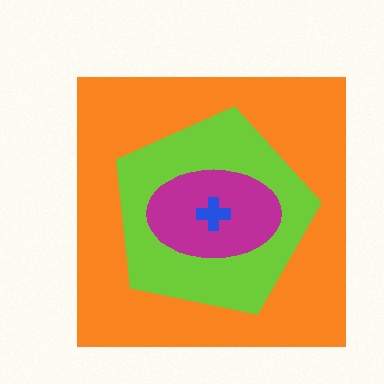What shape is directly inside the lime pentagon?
The magenta ellipse.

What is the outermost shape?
The orange square.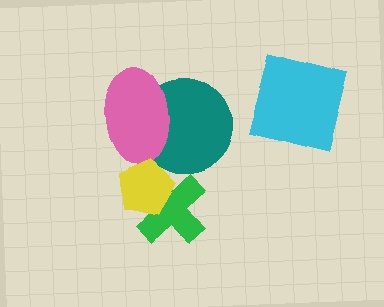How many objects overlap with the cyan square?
0 objects overlap with the cyan square.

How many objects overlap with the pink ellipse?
1 object overlaps with the pink ellipse.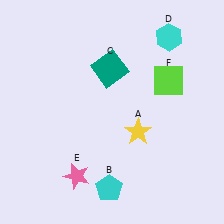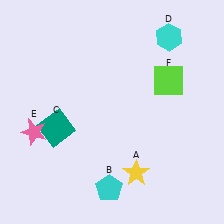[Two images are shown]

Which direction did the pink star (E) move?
The pink star (E) moved up.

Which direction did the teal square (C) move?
The teal square (C) moved down.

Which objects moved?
The objects that moved are: the yellow star (A), the teal square (C), the pink star (E).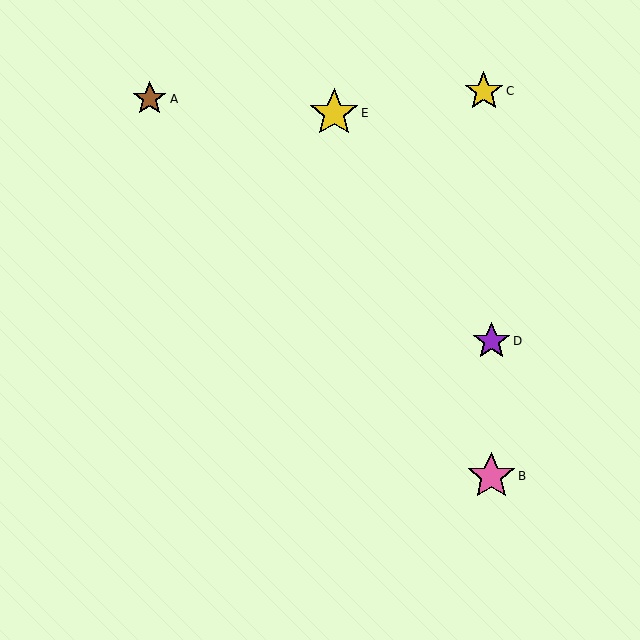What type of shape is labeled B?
Shape B is a pink star.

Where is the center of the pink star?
The center of the pink star is at (491, 476).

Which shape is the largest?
The yellow star (labeled E) is the largest.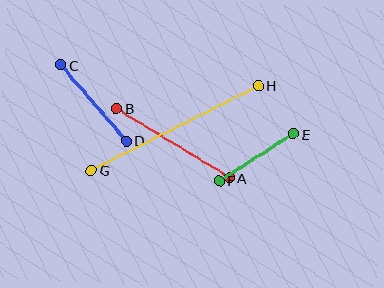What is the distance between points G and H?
The distance is approximately 188 pixels.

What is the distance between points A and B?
The distance is approximately 133 pixels.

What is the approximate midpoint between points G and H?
The midpoint is at approximately (175, 128) pixels.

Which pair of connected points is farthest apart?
Points G and H are farthest apart.